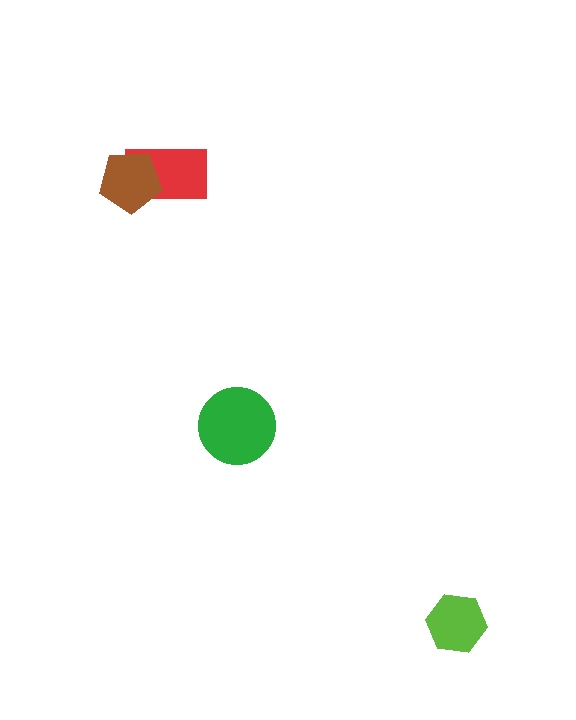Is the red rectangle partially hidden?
Yes, it is partially covered by another shape.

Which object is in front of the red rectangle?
The brown pentagon is in front of the red rectangle.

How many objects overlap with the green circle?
0 objects overlap with the green circle.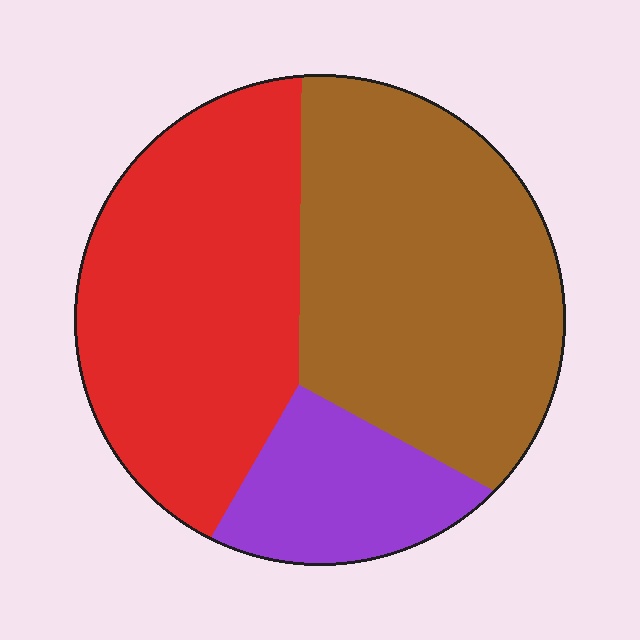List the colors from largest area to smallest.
From largest to smallest: brown, red, purple.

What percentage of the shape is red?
Red covers around 40% of the shape.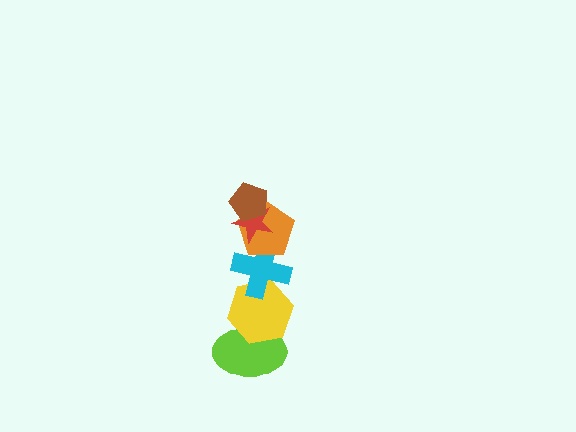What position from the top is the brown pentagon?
The brown pentagon is 1st from the top.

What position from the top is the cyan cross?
The cyan cross is 4th from the top.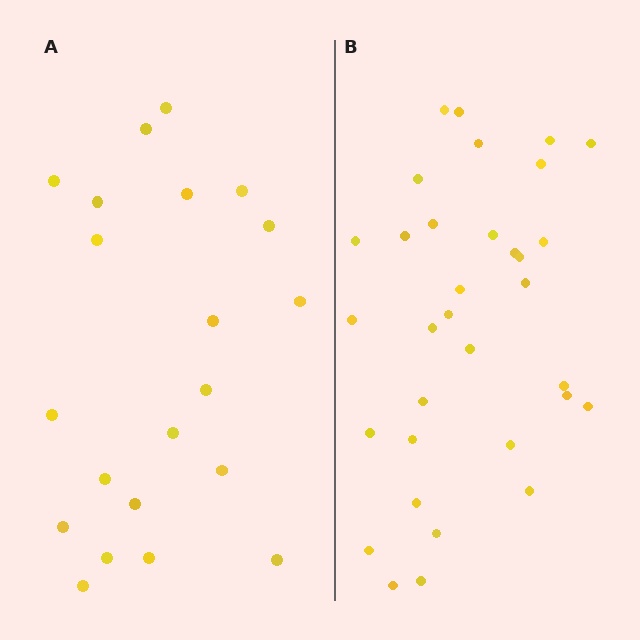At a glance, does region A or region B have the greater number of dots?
Region B (the right region) has more dots.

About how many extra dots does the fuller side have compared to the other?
Region B has roughly 12 or so more dots than region A.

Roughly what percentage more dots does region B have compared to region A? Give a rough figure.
About 55% more.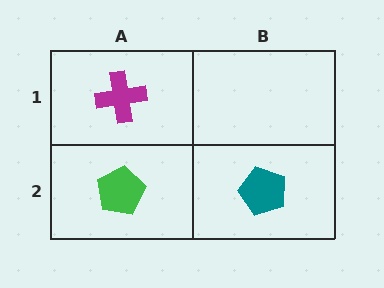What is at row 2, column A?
A green pentagon.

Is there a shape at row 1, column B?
No, that cell is empty.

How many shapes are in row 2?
2 shapes.